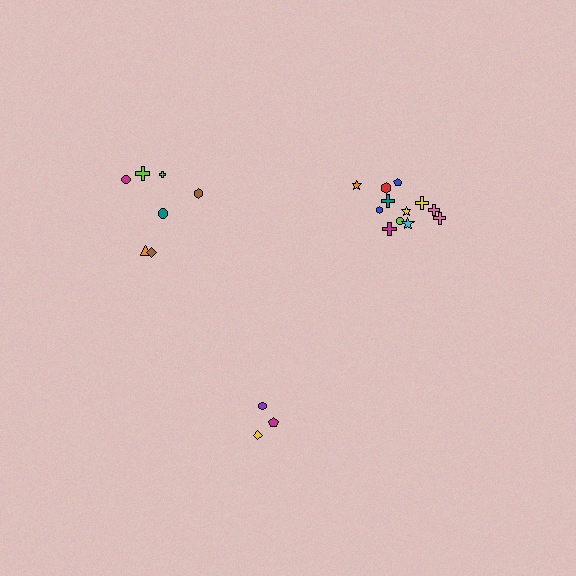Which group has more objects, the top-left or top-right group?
The top-right group.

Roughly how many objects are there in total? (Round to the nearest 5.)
Roughly 20 objects in total.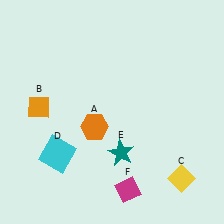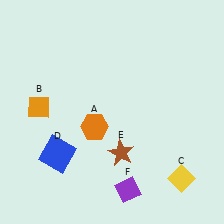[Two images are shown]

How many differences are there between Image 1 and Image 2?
There are 3 differences between the two images.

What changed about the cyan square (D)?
In Image 1, D is cyan. In Image 2, it changed to blue.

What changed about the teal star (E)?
In Image 1, E is teal. In Image 2, it changed to brown.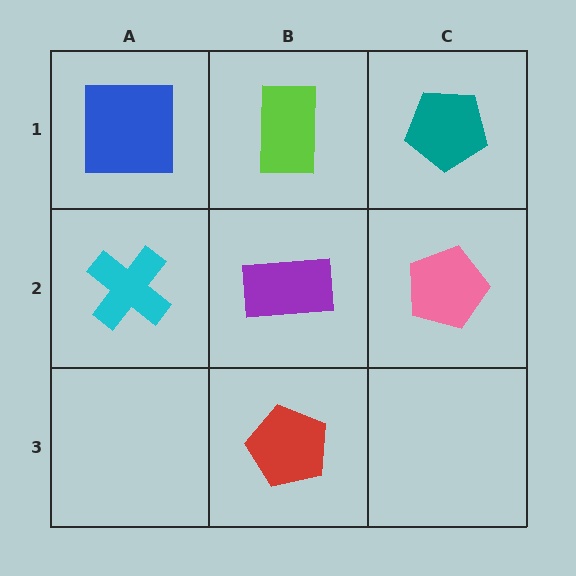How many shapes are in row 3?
1 shape.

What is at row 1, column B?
A lime rectangle.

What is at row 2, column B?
A purple rectangle.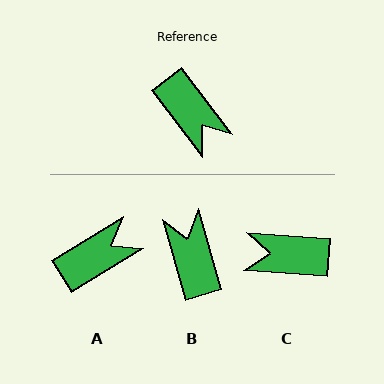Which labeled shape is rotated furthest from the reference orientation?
B, about 158 degrees away.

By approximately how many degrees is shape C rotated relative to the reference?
Approximately 132 degrees clockwise.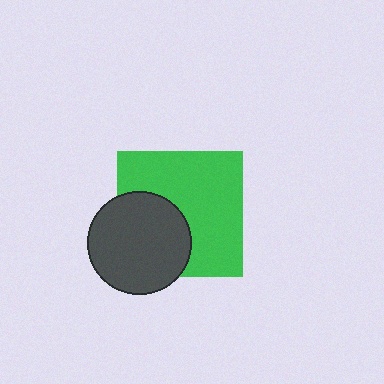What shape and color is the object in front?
The object in front is a dark gray circle.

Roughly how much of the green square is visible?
About half of it is visible (roughly 64%).